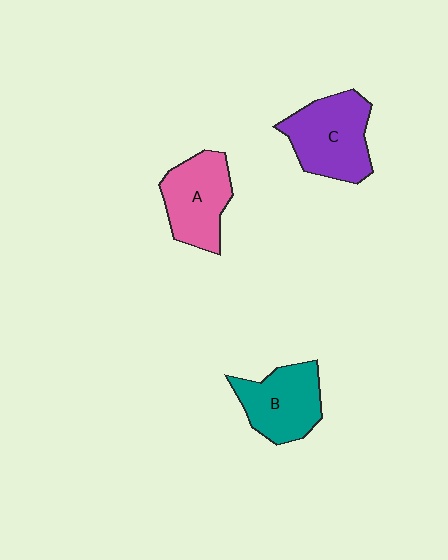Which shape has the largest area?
Shape C (purple).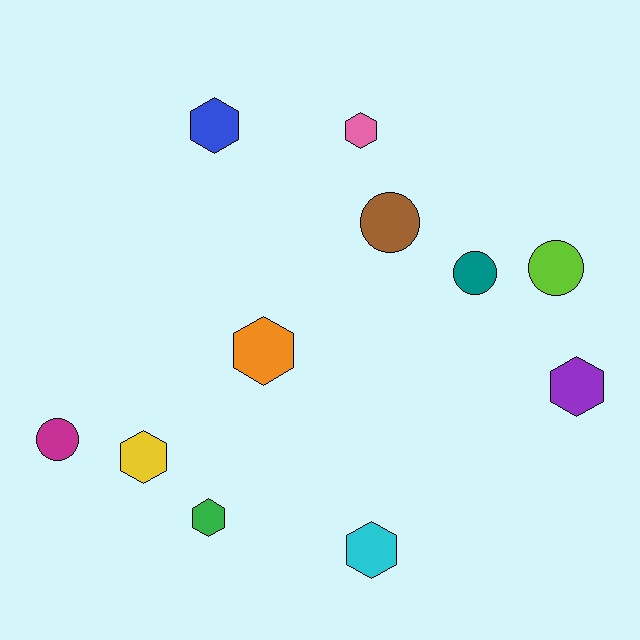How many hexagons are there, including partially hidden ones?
There are 7 hexagons.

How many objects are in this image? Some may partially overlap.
There are 11 objects.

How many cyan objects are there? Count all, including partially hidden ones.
There is 1 cyan object.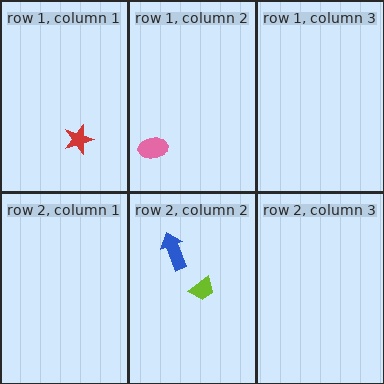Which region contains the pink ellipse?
The row 1, column 2 region.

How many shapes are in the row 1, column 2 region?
1.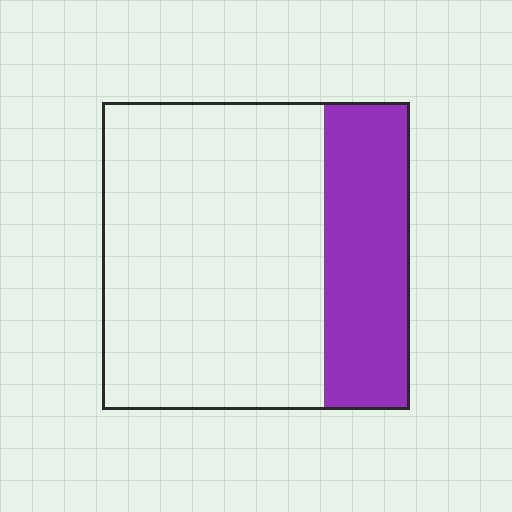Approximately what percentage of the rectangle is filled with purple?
Approximately 30%.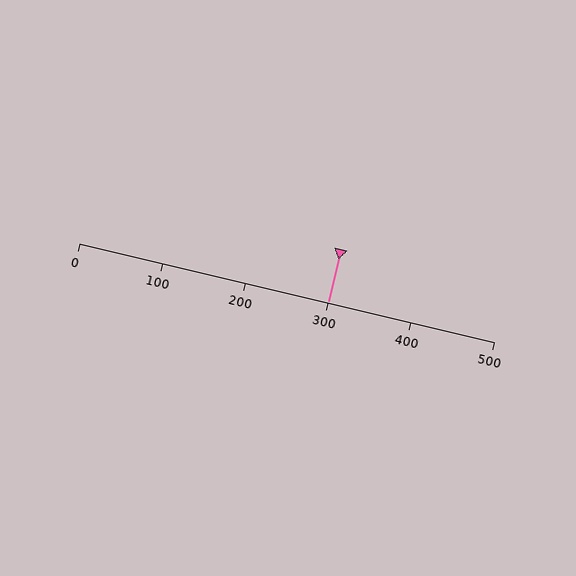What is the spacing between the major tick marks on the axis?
The major ticks are spaced 100 apart.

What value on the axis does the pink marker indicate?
The marker indicates approximately 300.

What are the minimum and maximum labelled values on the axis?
The axis runs from 0 to 500.